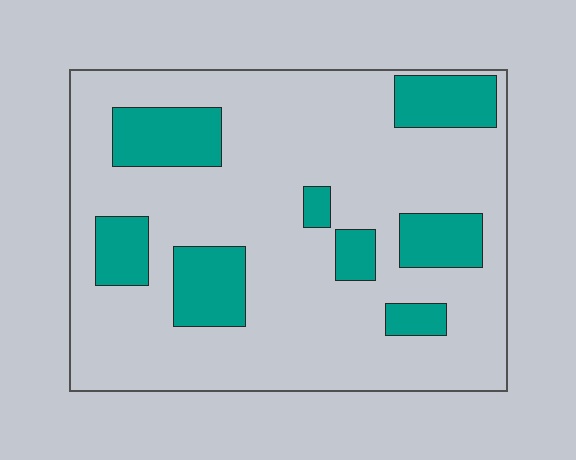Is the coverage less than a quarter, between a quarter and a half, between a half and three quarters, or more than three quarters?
Less than a quarter.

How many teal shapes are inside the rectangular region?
8.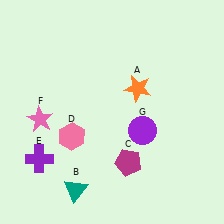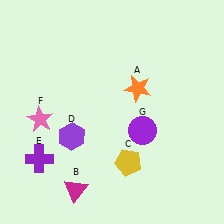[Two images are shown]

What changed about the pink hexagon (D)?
In Image 1, D is pink. In Image 2, it changed to purple.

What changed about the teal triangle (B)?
In Image 1, B is teal. In Image 2, it changed to magenta.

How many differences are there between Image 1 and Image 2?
There are 3 differences between the two images.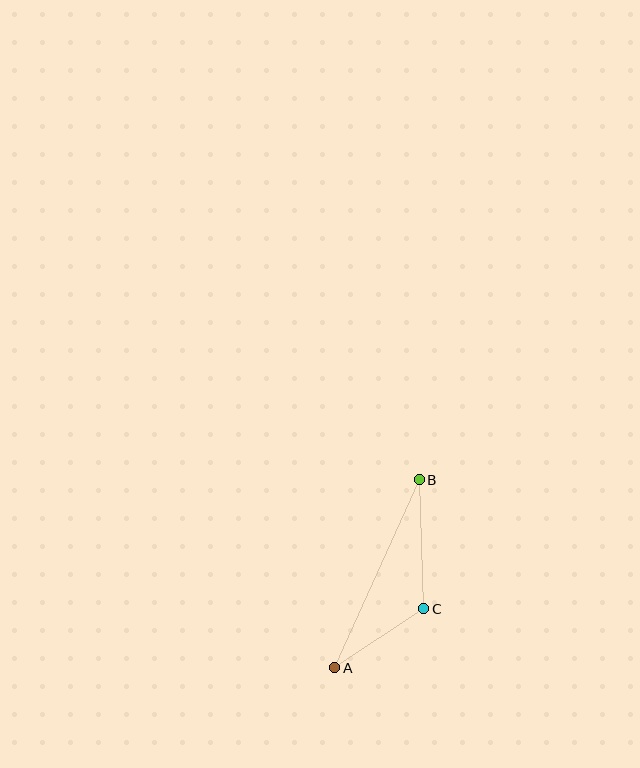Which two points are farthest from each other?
Points A and B are farthest from each other.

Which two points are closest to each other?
Points A and C are closest to each other.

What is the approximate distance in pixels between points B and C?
The distance between B and C is approximately 129 pixels.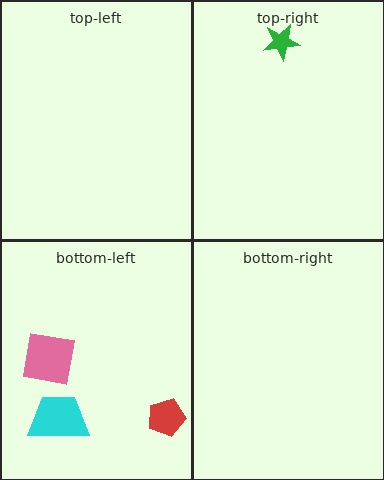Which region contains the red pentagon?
The bottom-left region.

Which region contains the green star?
The top-right region.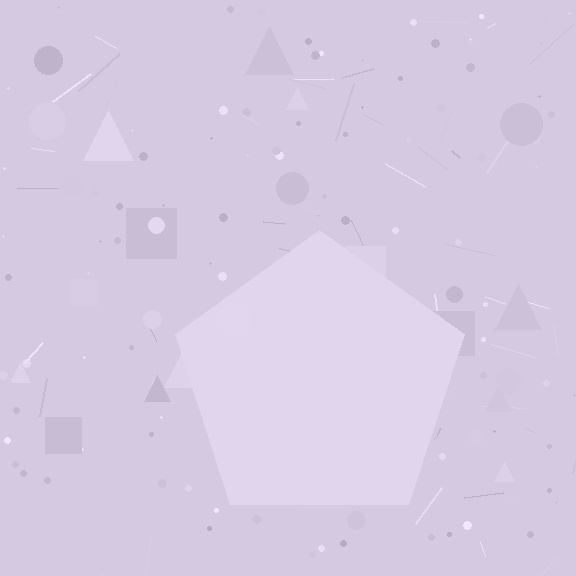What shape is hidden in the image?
A pentagon is hidden in the image.